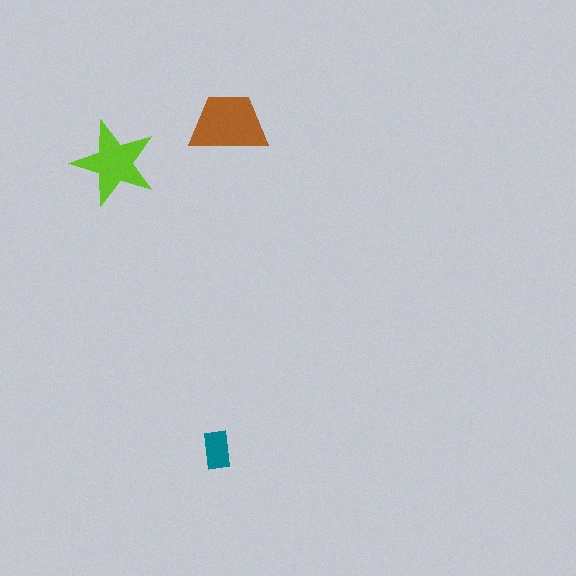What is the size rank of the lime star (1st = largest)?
2nd.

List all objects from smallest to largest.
The teal rectangle, the lime star, the brown trapezoid.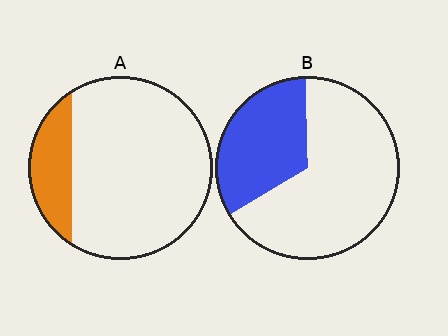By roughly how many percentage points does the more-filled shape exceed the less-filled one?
By roughly 15 percentage points (B over A).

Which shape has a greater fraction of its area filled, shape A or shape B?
Shape B.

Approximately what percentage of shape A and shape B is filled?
A is approximately 20% and B is approximately 35%.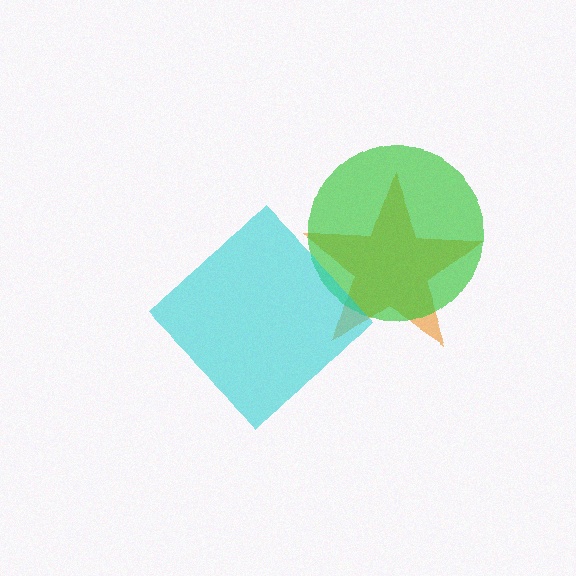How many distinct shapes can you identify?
There are 3 distinct shapes: an orange star, a green circle, a cyan diamond.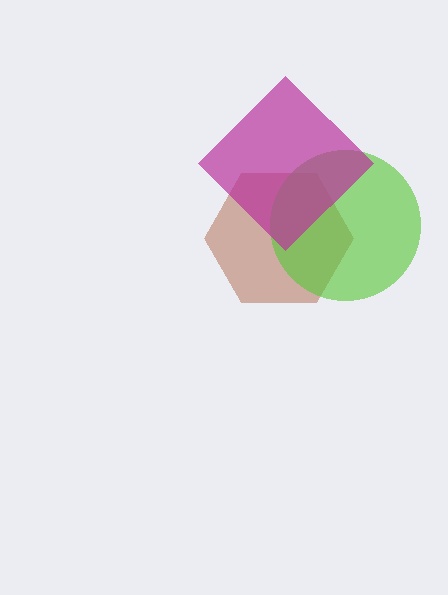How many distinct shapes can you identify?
There are 3 distinct shapes: a brown hexagon, a lime circle, a magenta diamond.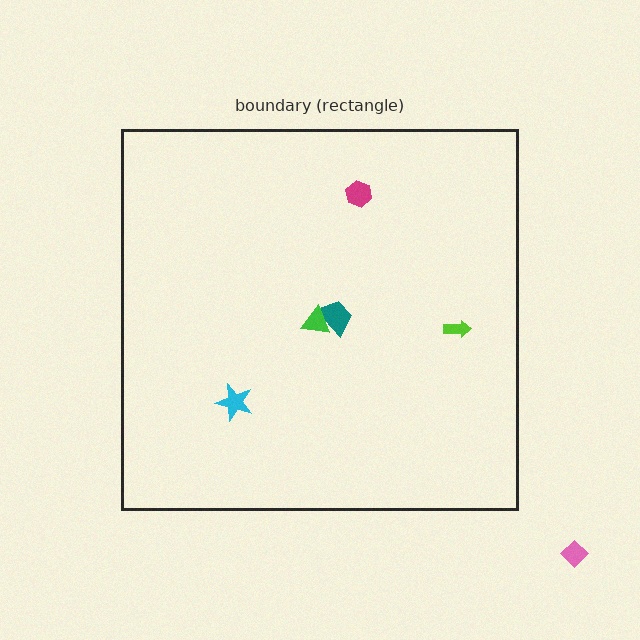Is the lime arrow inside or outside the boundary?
Inside.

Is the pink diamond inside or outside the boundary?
Outside.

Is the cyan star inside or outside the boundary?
Inside.